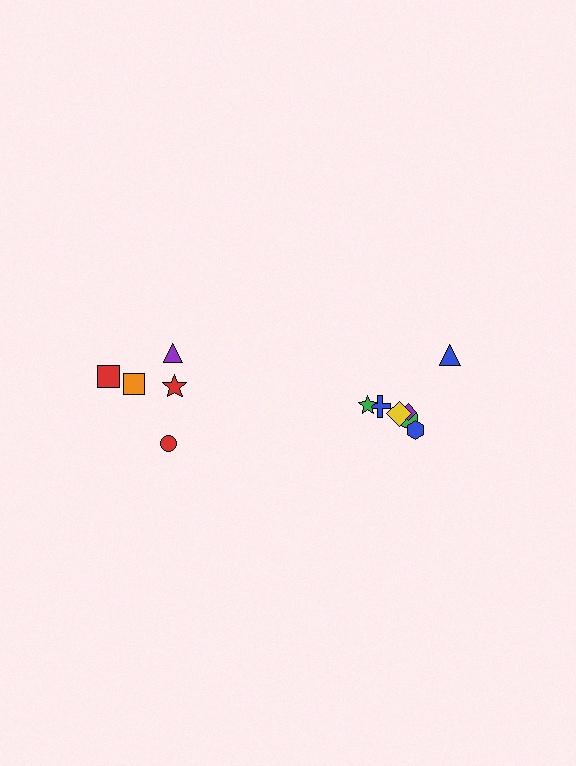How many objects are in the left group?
There are 5 objects.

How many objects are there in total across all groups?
There are 12 objects.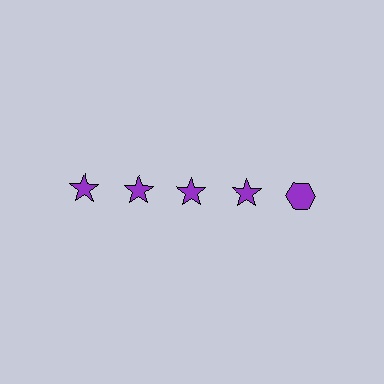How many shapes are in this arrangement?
There are 5 shapes arranged in a grid pattern.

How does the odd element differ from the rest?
It has a different shape: hexagon instead of star.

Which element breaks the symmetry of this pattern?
The purple hexagon in the top row, rightmost column breaks the symmetry. All other shapes are purple stars.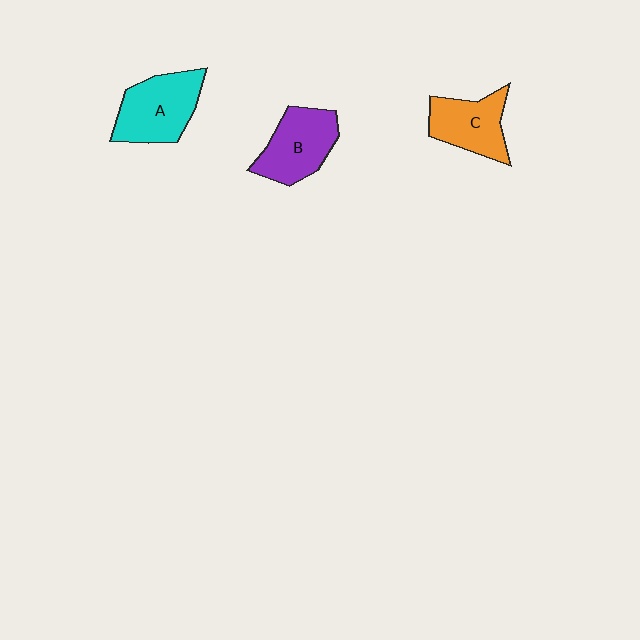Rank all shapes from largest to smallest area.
From largest to smallest: A (cyan), B (purple), C (orange).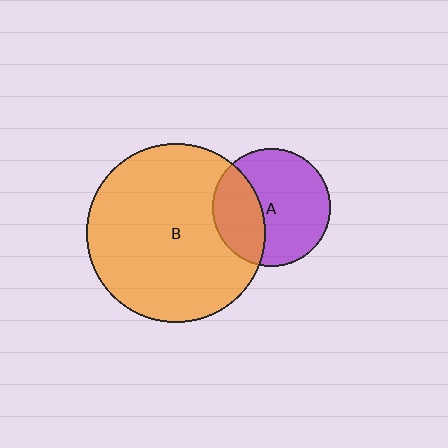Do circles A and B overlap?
Yes.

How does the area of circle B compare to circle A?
Approximately 2.3 times.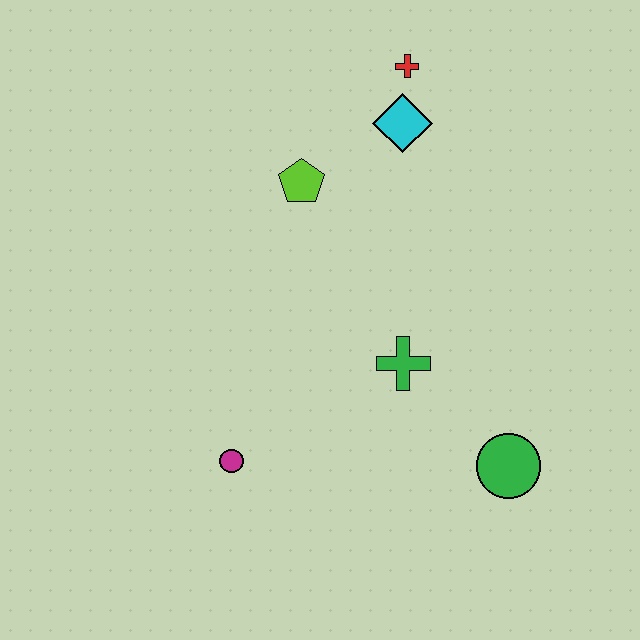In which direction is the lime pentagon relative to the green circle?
The lime pentagon is above the green circle.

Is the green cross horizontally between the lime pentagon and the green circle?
Yes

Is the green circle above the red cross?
No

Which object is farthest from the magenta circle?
The red cross is farthest from the magenta circle.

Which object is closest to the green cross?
The green circle is closest to the green cross.